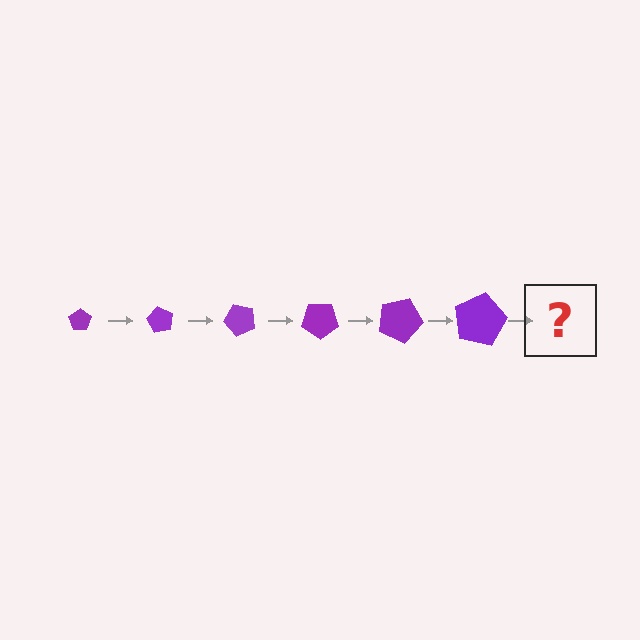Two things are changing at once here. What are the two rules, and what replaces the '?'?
The two rules are that the pentagon grows larger each step and it rotates 60 degrees each step. The '?' should be a pentagon, larger than the previous one and rotated 360 degrees from the start.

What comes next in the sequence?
The next element should be a pentagon, larger than the previous one and rotated 360 degrees from the start.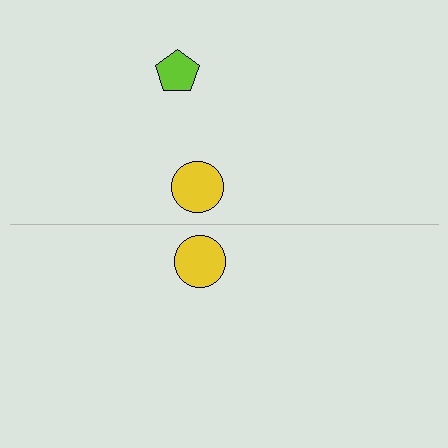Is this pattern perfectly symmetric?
No, the pattern is not perfectly symmetric. A lime pentagon is missing from the bottom side.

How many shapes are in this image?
There are 3 shapes in this image.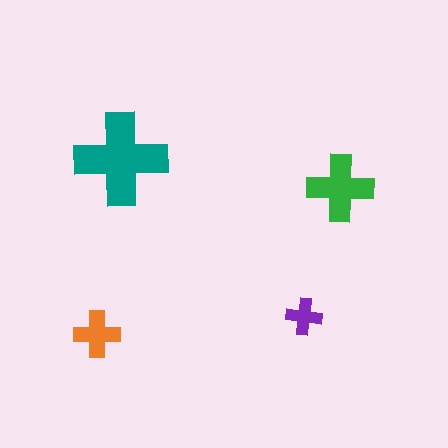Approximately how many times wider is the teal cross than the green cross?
About 1.5 times wider.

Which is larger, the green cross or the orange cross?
The green one.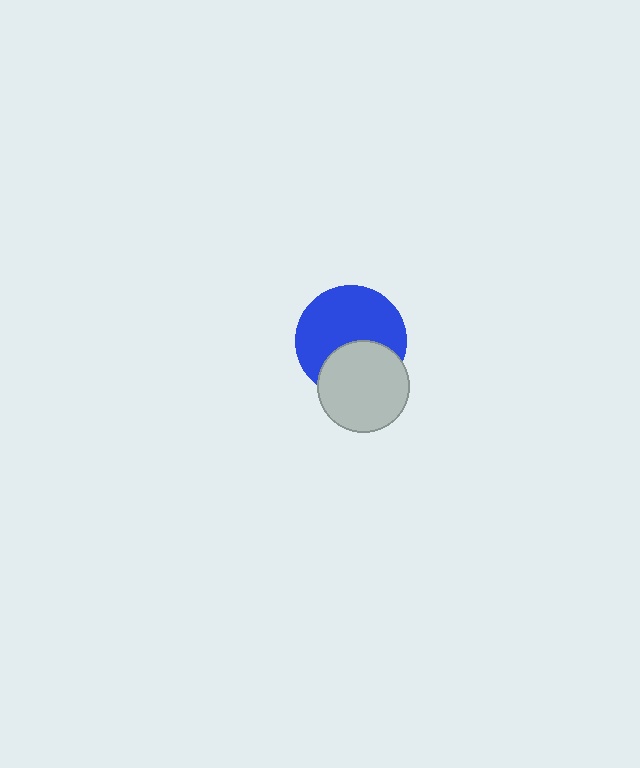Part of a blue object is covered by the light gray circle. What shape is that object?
It is a circle.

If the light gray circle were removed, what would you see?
You would see the complete blue circle.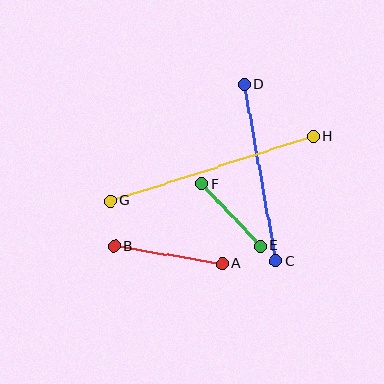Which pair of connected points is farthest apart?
Points G and H are farthest apart.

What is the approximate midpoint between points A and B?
The midpoint is at approximately (168, 255) pixels.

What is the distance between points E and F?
The distance is approximately 86 pixels.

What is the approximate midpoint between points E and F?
The midpoint is at approximately (231, 215) pixels.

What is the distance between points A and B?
The distance is approximately 110 pixels.